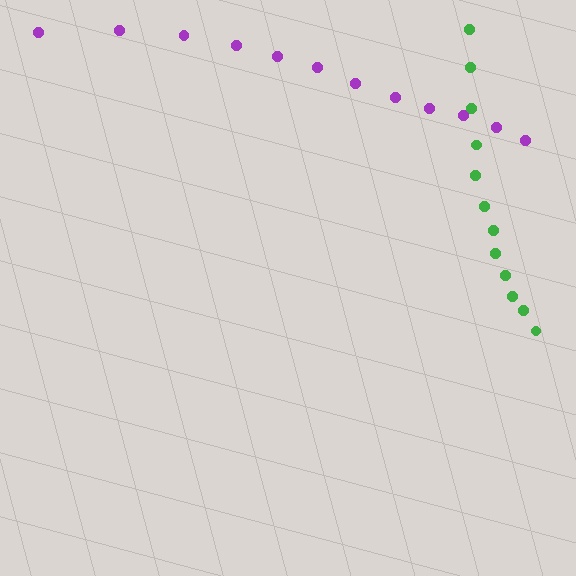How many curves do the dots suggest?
There are 2 distinct paths.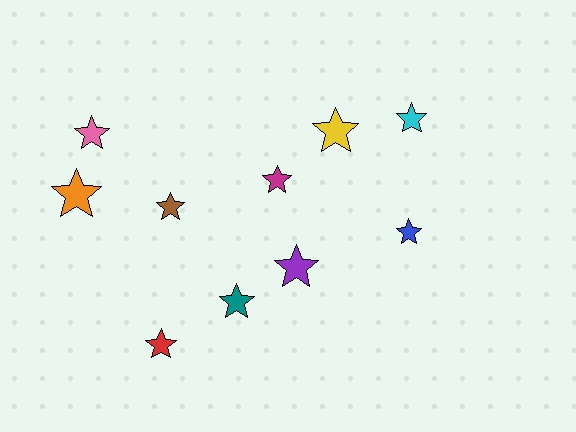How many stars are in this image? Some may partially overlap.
There are 10 stars.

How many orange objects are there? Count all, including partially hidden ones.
There is 1 orange object.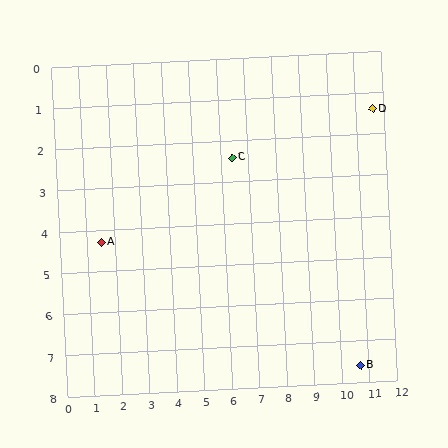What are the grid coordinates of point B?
Point B is at approximately (10.7, 7.6).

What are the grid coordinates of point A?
Point A is at approximately (1.5, 4.3).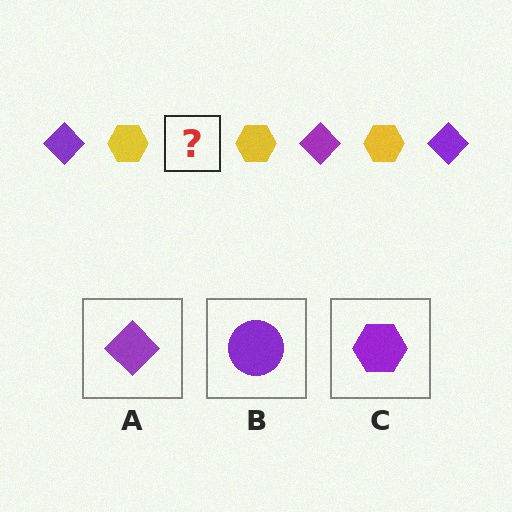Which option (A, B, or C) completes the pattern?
A.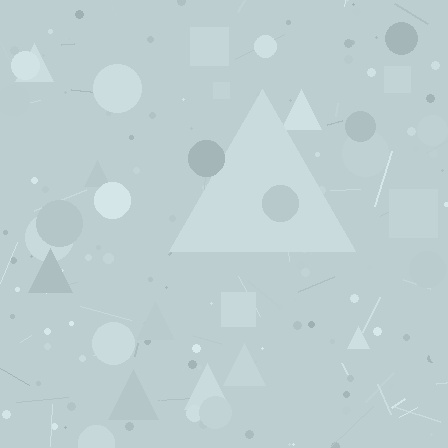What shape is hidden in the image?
A triangle is hidden in the image.